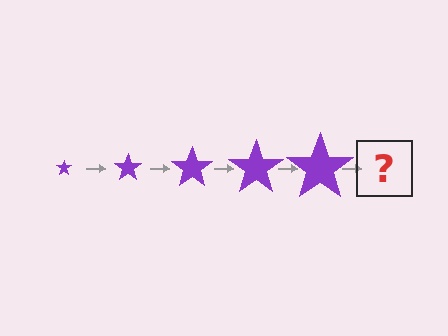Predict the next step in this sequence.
The next step is a purple star, larger than the previous one.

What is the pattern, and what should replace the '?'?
The pattern is that the star gets progressively larger each step. The '?' should be a purple star, larger than the previous one.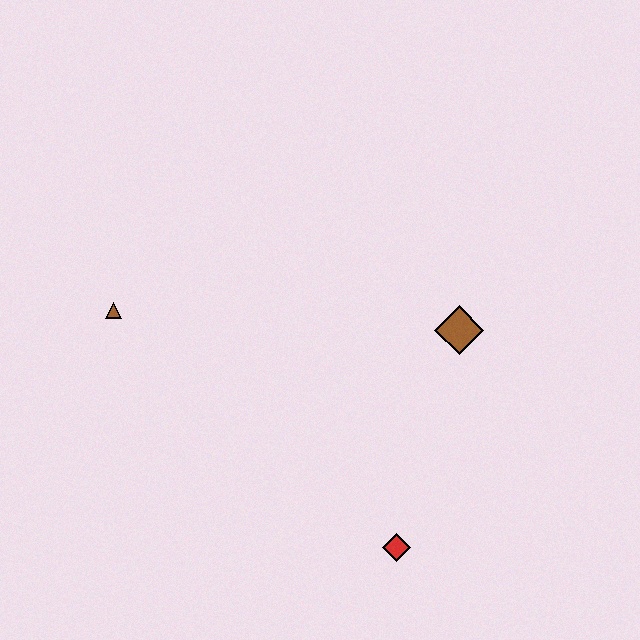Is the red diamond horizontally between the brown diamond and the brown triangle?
Yes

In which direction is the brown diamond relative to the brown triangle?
The brown diamond is to the right of the brown triangle.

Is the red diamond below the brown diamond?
Yes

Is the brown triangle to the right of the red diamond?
No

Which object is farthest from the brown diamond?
The brown triangle is farthest from the brown diamond.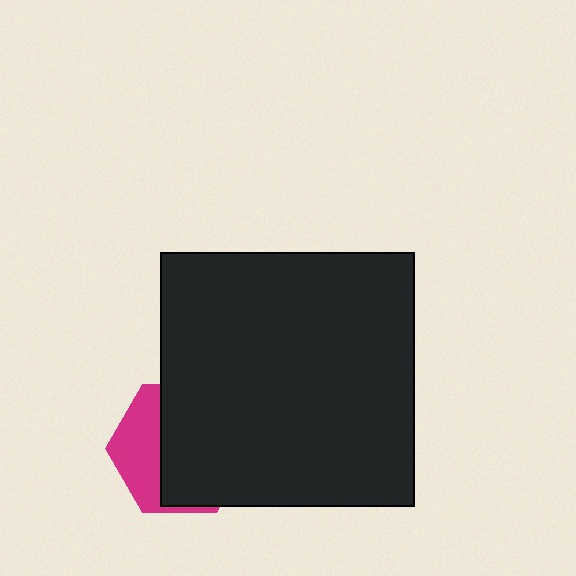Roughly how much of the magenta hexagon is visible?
A small part of it is visible (roughly 34%).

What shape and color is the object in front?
The object in front is a black square.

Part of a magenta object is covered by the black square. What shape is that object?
It is a hexagon.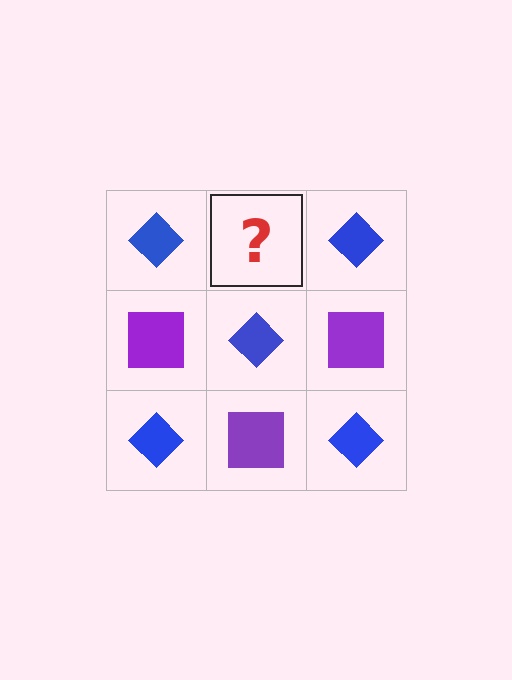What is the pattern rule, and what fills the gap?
The rule is that it alternates blue diamond and purple square in a checkerboard pattern. The gap should be filled with a purple square.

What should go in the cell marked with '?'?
The missing cell should contain a purple square.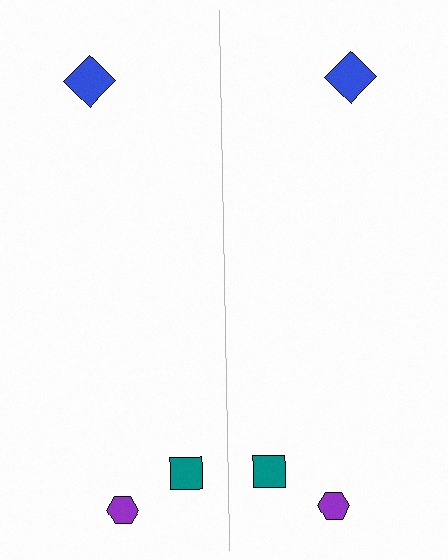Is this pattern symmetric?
Yes, this pattern has bilateral (reflection) symmetry.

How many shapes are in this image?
There are 6 shapes in this image.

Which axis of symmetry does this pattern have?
The pattern has a vertical axis of symmetry running through the center of the image.